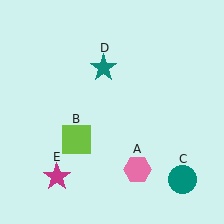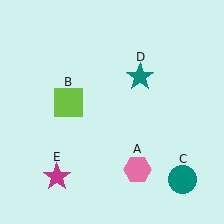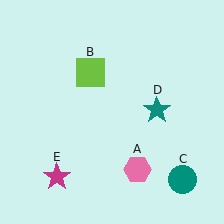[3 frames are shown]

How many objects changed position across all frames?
2 objects changed position: lime square (object B), teal star (object D).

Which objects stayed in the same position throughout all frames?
Pink hexagon (object A) and teal circle (object C) and magenta star (object E) remained stationary.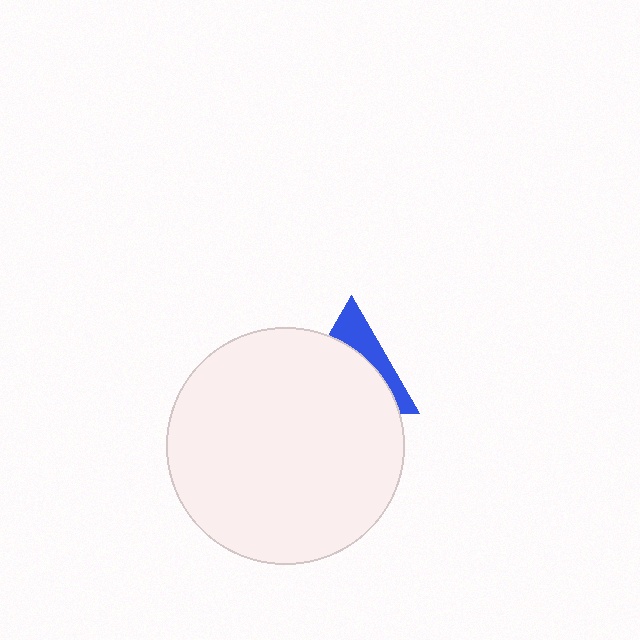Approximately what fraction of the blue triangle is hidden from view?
Roughly 68% of the blue triangle is hidden behind the white circle.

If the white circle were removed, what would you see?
You would see the complete blue triangle.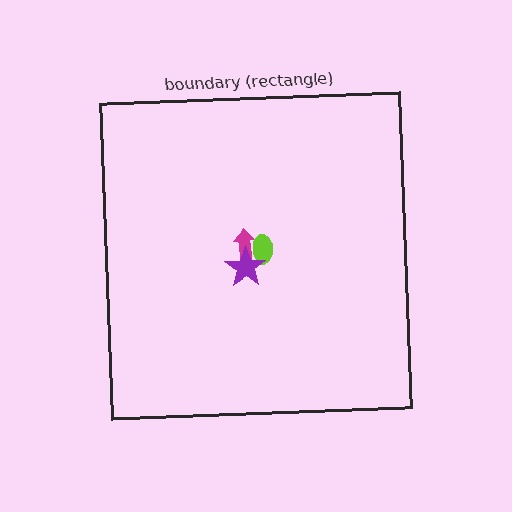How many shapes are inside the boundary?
3 inside, 0 outside.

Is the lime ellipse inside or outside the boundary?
Inside.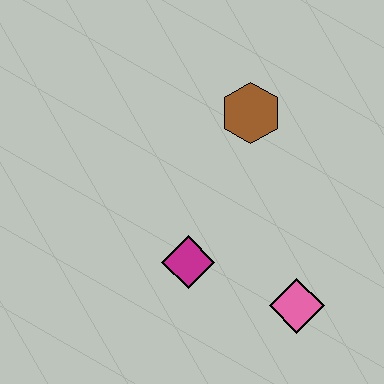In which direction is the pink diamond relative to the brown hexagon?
The pink diamond is below the brown hexagon.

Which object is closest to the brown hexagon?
The magenta diamond is closest to the brown hexagon.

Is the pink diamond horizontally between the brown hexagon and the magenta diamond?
No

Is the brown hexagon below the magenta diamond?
No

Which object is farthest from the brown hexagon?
The pink diamond is farthest from the brown hexagon.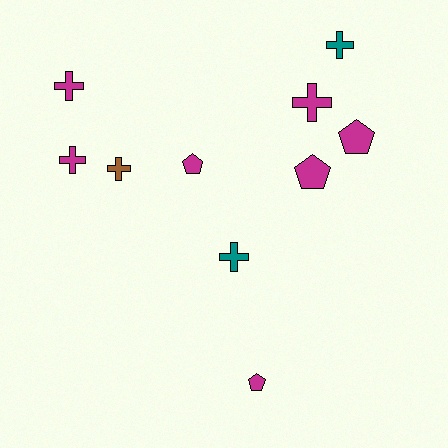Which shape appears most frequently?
Cross, with 6 objects.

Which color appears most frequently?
Magenta, with 7 objects.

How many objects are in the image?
There are 10 objects.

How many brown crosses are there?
There is 1 brown cross.